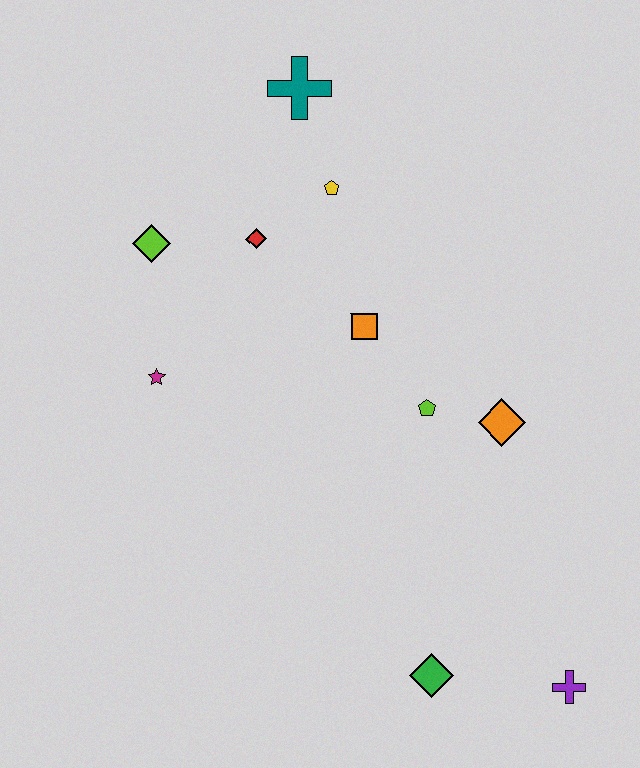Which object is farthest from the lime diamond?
The purple cross is farthest from the lime diamond.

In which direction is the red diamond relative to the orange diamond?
The red diamond is to the left of the orange diamond.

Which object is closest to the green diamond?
The purple cross is closest to the green diamond.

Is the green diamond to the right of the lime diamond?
Yes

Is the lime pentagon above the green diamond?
Yes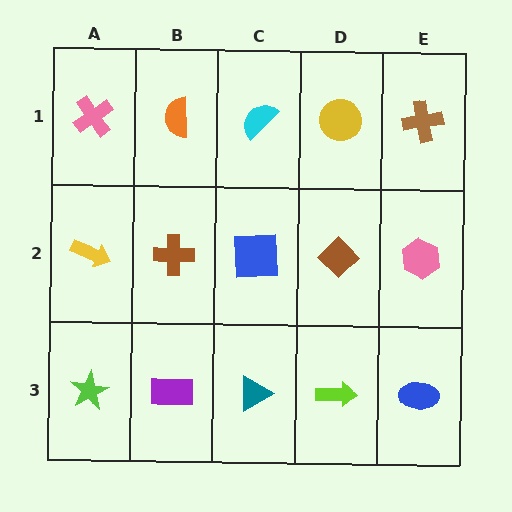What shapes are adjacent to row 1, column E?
A pink hexagon (row 2, column E), a yellow circle (row 1, column D).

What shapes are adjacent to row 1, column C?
A blue square (row 2, column C), an orange semicircle (row 1, column B), a yellow circle (row 1, column D).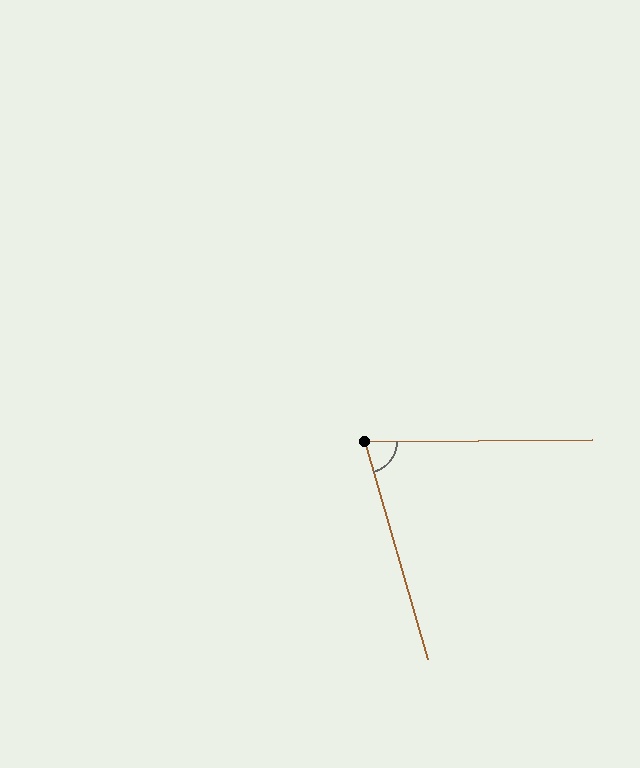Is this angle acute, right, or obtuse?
It is acute.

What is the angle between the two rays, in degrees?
Approximately 75 degrees.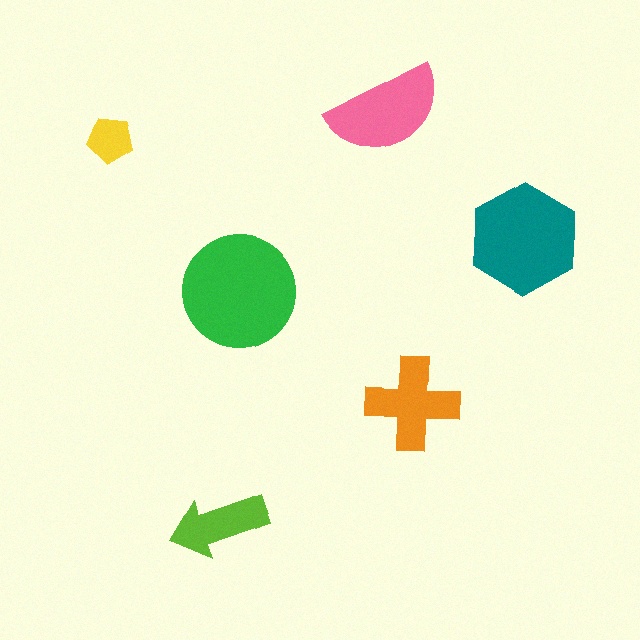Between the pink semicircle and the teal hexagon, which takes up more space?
The teal hexagon.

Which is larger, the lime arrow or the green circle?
The green circle.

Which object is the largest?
The green circle.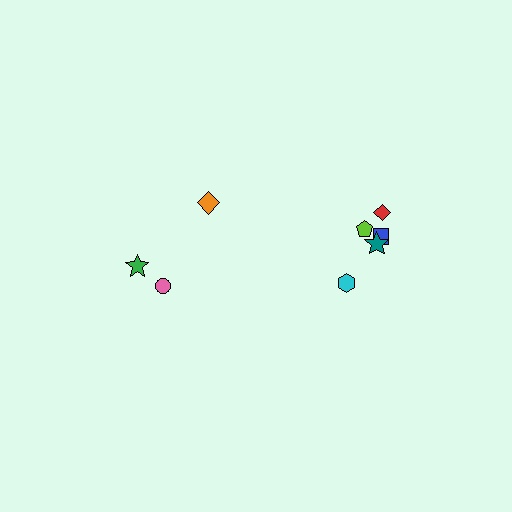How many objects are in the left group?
There are 3 objects.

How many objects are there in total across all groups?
There are 8 objects.